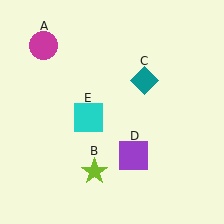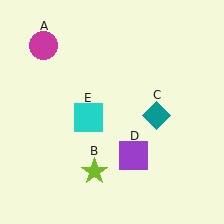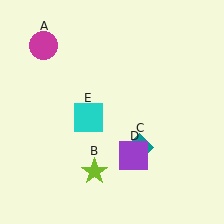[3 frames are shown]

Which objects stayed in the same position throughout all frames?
Magenta circle (object A) and lime star (object B) and purple square (object D) and cyan square (object E) remained stationary.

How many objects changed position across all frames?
1 object changed position: teal diamond (object C).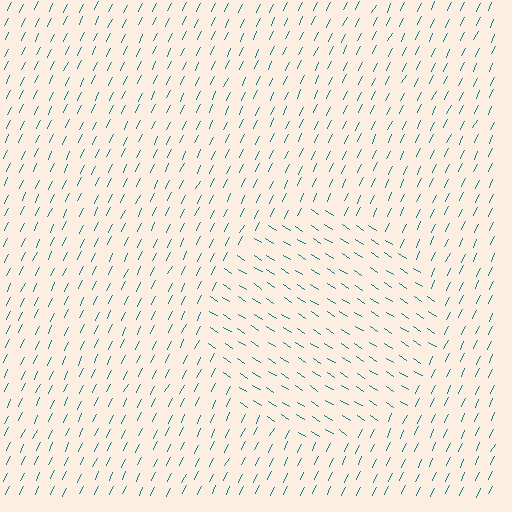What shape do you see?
I see a circle.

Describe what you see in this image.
The image is filled with small teal line segments. A circle region in the image has lines oriented differently from the surrounding lines, creating a visible texture boundary.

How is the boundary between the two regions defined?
The boundary is defined purely by a change in line orientation (approximately 83 degrees difference). All lines are the same color and thickness.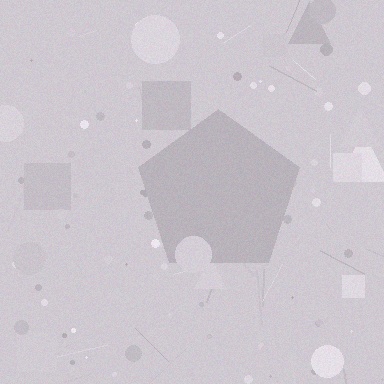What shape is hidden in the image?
A pentagon is hidden in the image.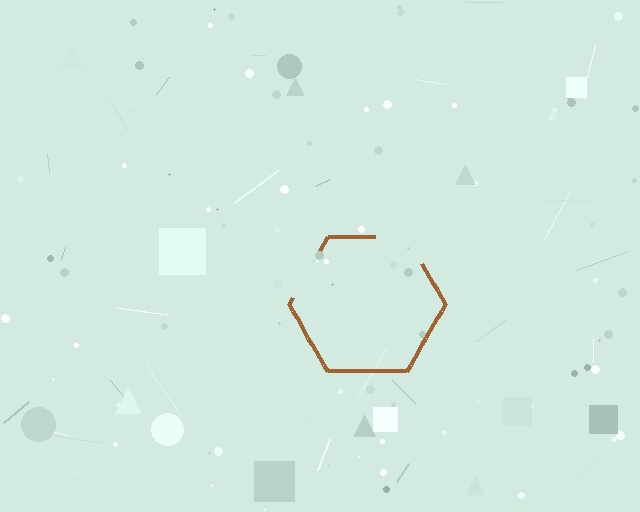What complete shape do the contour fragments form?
The contour fragments form a hexagon.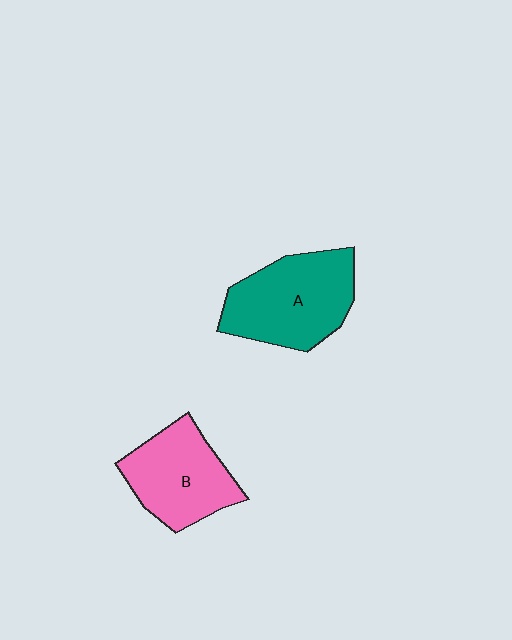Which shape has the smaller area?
Shape B (pink).